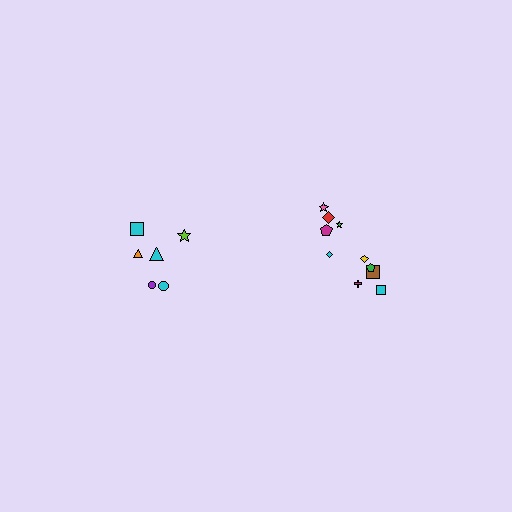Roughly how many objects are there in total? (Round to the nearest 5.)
Roughly 15 objects in total.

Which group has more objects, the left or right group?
The right group.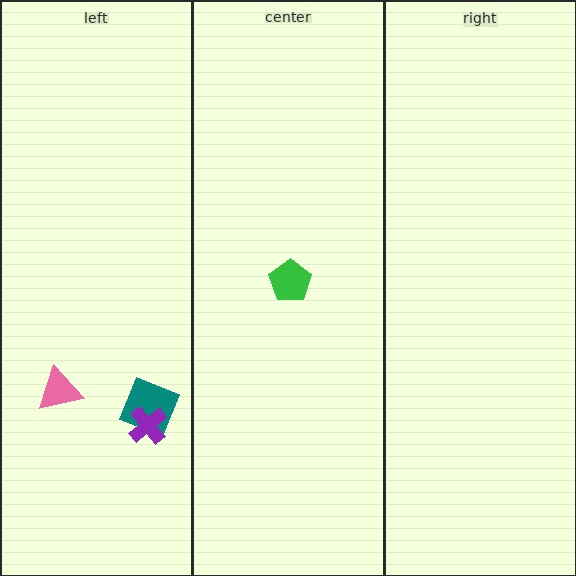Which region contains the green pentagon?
The center region.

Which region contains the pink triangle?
The left region.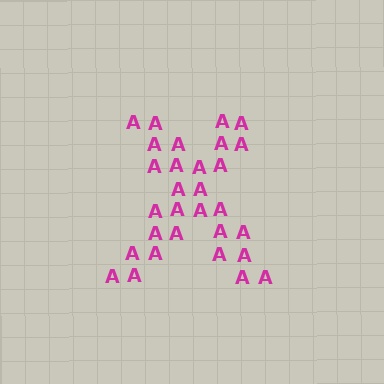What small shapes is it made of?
It is made of small letter A's.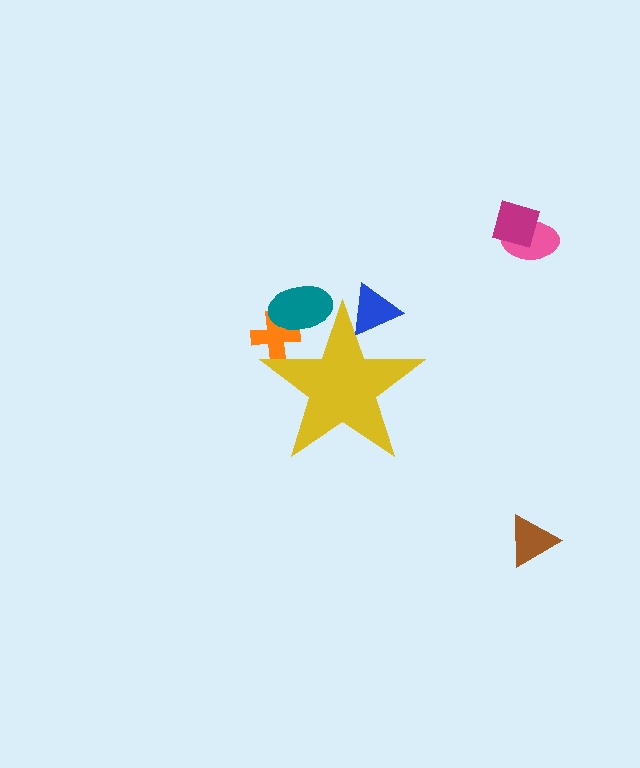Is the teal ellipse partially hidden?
Yes, the teal ellipse is partially hidden behind the yellow star.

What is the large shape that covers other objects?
A yellow star.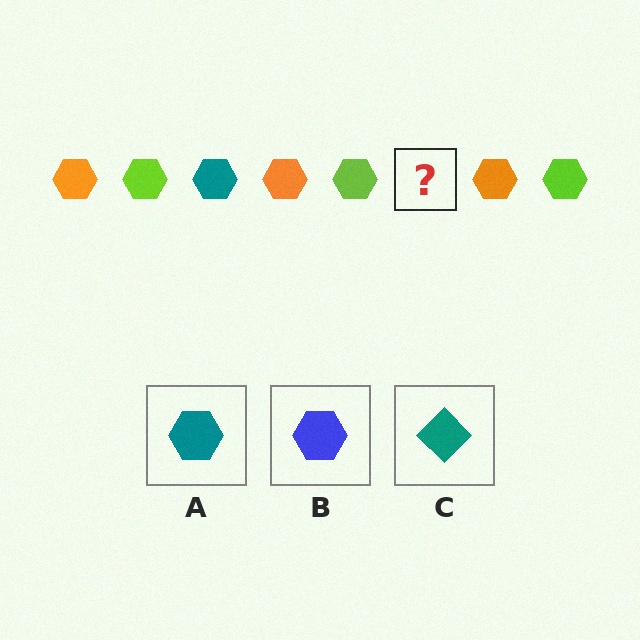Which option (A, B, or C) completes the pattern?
A.